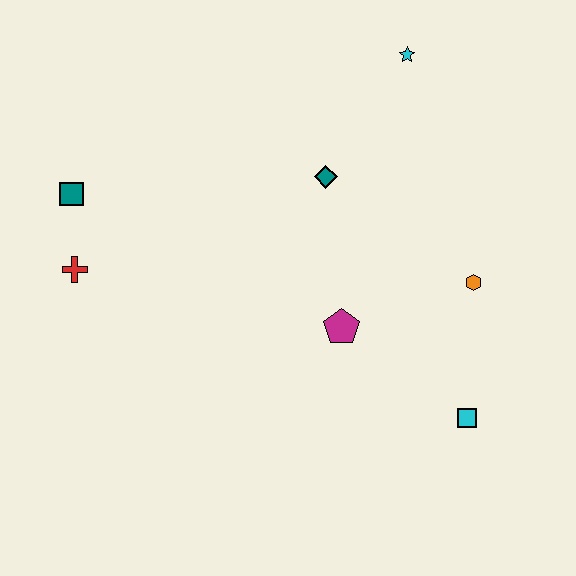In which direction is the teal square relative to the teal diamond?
The teal square is to the left of the teal diamond.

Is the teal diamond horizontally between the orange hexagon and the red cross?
Yes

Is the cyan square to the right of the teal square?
Yes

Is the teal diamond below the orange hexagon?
No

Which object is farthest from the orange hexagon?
The teal square is farthest from the orange hexagon.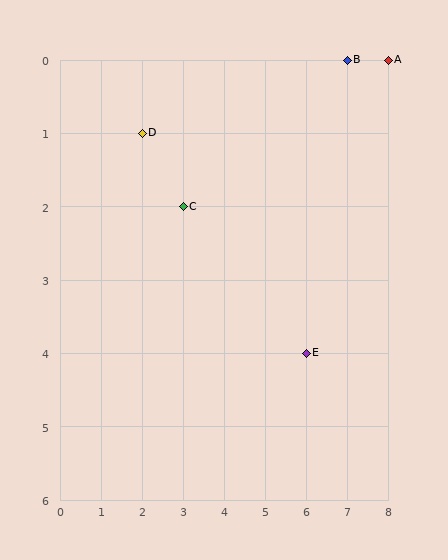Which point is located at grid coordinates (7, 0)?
Point B is at (7, 0).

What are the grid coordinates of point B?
Point B is at grid coordinates (7, 0).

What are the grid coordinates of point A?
Point A is at grid coordinates (8, 0).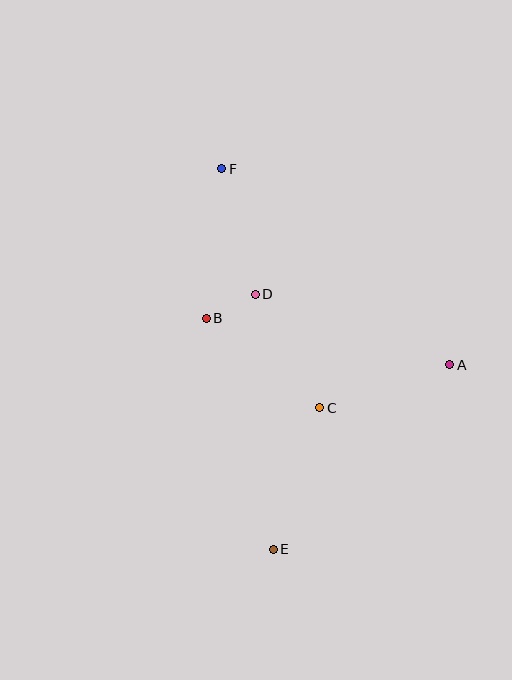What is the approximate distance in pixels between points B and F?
The distance between B and F is approximately 151 pixels.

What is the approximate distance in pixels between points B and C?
The distance between B and C is approximately 144 pixels.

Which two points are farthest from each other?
Points E and F are farthest from each other.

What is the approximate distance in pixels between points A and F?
The distance between A and F is approximately 301 pixels.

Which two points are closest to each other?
Points B and D are closest to each other.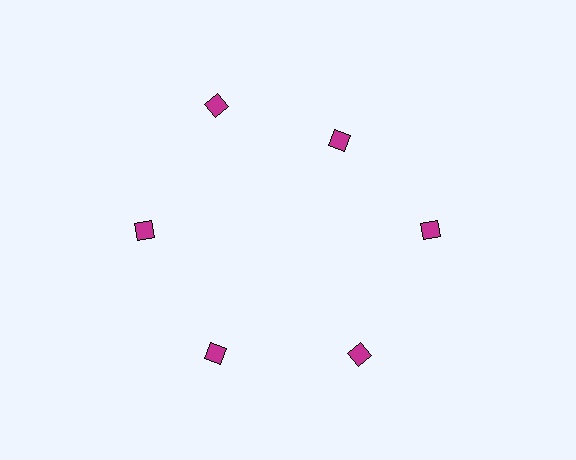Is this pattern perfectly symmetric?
No. The 6 magenta diamonds are arranged in a ring, but one element near the 1 o'clock position is pulled inward toward the center, breaking the 6-fold rotational symmetry.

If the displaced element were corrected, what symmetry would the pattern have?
It would have 6-fold rotational symmetry — the pattern would map onto itself every 60 degrees.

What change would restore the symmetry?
The symmetry would be restored by moving it outward, back onto the ring so that all 6 diamonds sit at equal angles and equal distance from the center.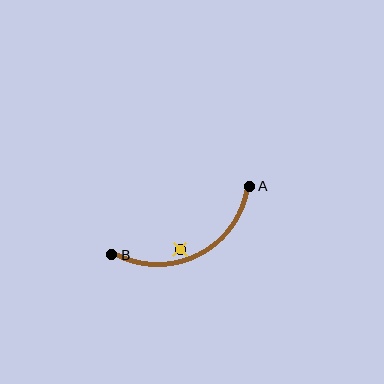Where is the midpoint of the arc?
The arc midpoint is the point on the curve farthest from the straight line joining A and B. It sits below that line.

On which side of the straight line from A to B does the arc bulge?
The arc bulges below the straight line connecting A and B.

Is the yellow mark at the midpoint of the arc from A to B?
No — the yellow mark does not lie on the arc at all. It sits slightly inside the curve.